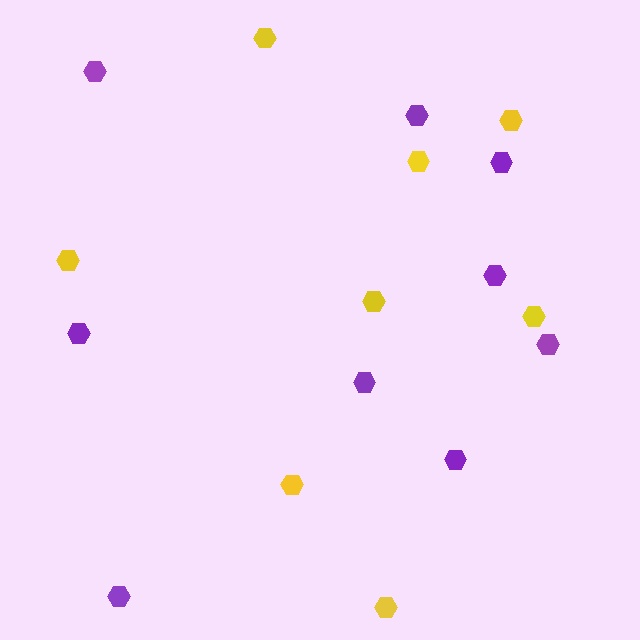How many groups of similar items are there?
There are 2 groups: one group of purple hexagons (9) and one group of yellow hexagons (8).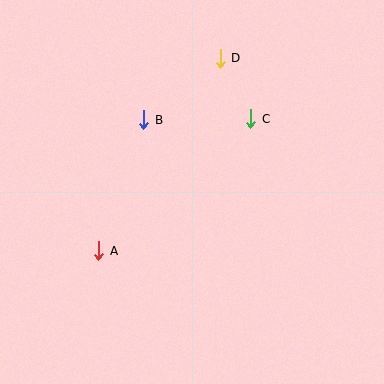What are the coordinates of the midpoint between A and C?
The midpoint between A and C is at (175, 185).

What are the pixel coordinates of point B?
Point B is at (144, 120).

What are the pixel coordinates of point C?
Point C is at (251, 119).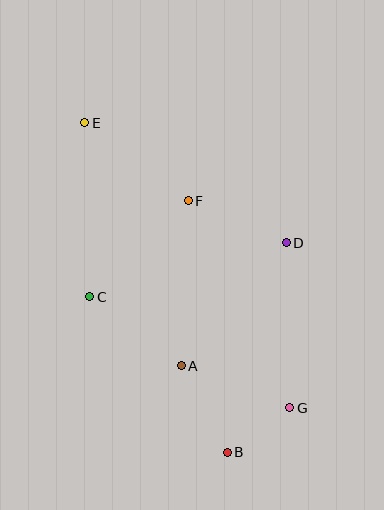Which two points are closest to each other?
Points B and G are closest to each other.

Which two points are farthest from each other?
Points B and E are farthest from each other.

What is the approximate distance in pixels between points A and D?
The distance between A and D is approximately 162 pixels.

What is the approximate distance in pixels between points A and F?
The distance between A and F is approximately 165 pixels.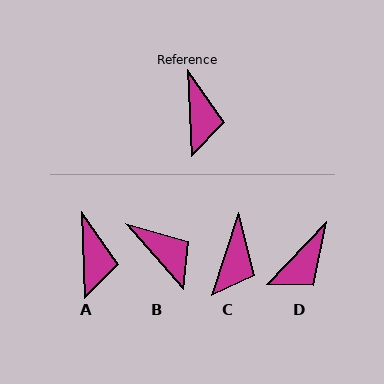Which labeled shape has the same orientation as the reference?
A.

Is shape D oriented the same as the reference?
No, it is off by about 46 degrees.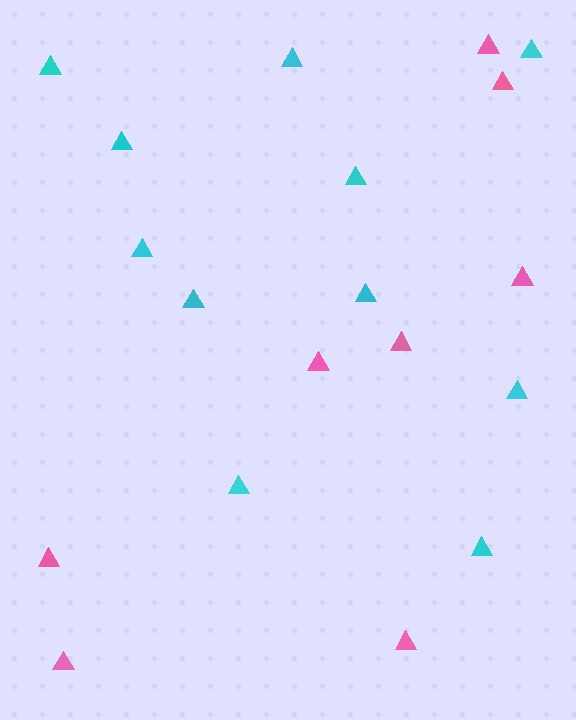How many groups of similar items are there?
There are 2 groups: one group of pink triangles (8) and one group of cyan triangles (11).